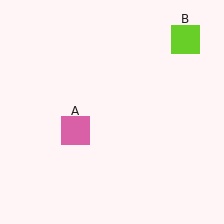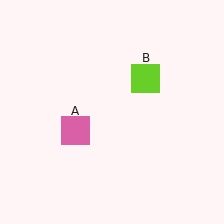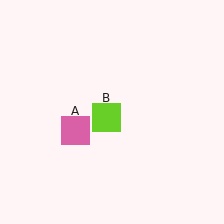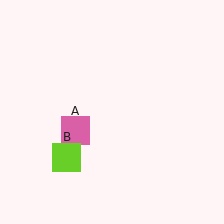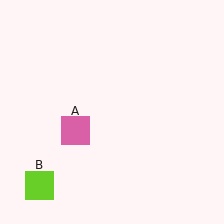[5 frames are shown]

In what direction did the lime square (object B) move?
The lime square (object B) moved down and to the left.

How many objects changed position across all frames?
1 object changed position: lime square (object B).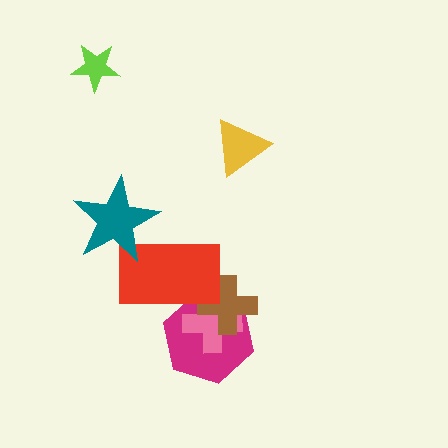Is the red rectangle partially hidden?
Yes, it is partially covered by another shape.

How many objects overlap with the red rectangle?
4 objects overlap with the red rectangle.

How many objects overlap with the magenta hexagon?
3 objects overlap with the magenta hexagon.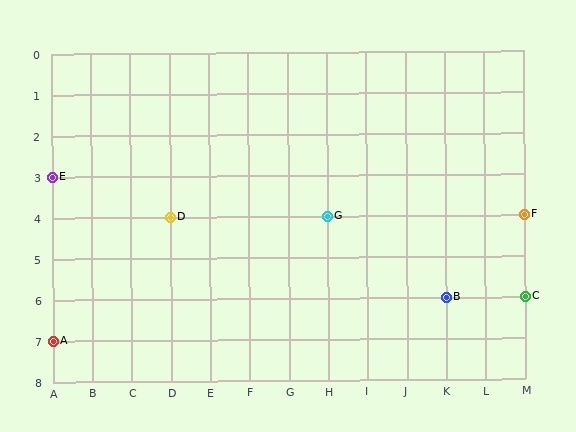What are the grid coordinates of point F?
Point F is at grid coordinates (M, 4).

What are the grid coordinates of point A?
Point A is at grid coordinates (A, 7).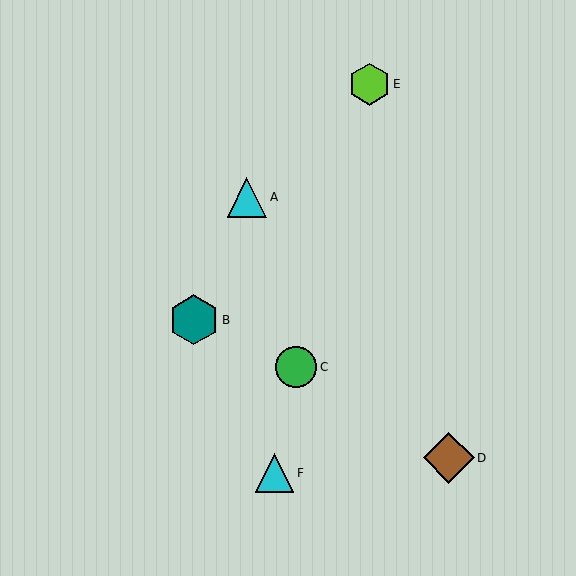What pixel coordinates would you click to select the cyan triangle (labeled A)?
Click at (247, 197) to select the cyan triangle A.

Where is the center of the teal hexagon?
The center of the teal hexagon is at (194, 320).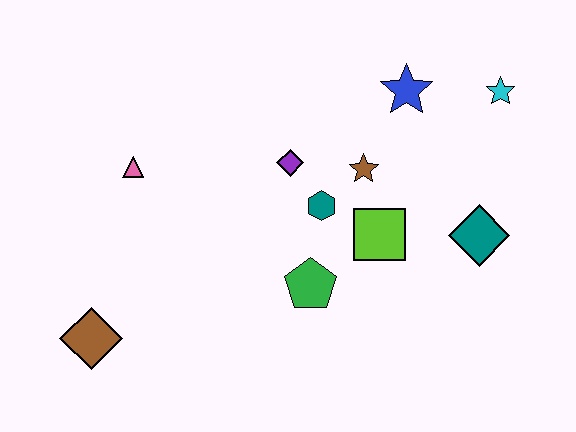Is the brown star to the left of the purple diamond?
No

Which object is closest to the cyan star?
The blue star is closest to the cyan star.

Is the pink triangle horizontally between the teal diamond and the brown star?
No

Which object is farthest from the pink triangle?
The cyan star is farthest from the pink triangle.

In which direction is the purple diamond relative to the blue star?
The purple diamond is to the left of the blue star.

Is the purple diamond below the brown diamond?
No